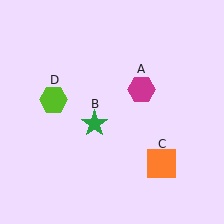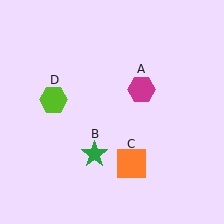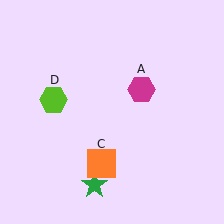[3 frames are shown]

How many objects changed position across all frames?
2 objects changed position: green star (object B), orange square (object C).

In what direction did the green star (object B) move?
The green star (object B) moved down.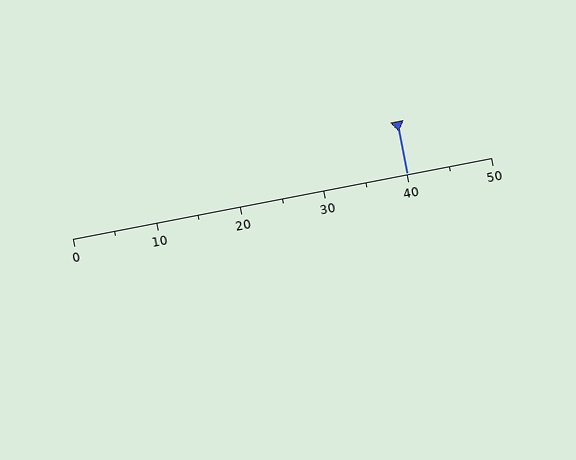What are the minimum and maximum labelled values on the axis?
The axis runs from 0 to 50.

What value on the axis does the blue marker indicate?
The marker indicates approximately 40.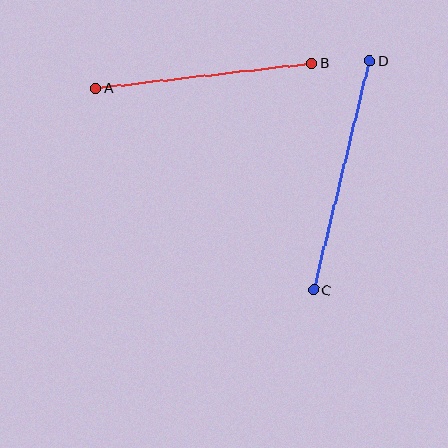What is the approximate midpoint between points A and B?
The midpoint is at approximately (204, 76) pixels.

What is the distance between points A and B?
The distance is approximately 217 pixels.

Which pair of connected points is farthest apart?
Points C and D are farthest apart.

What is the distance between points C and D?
The distance is approximately 236 pixels.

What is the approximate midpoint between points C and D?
The midpoint is at approximately (342, 175) pixels.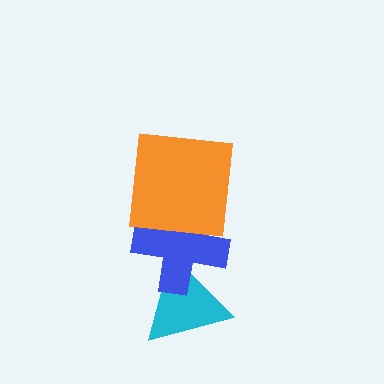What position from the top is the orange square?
The orange square is 1st from the top.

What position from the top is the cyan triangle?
The cyan triangle is 3rd from the top.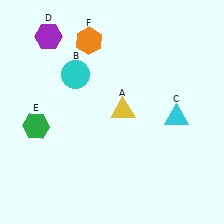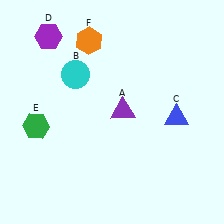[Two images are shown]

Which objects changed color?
A changed from yellow to purple. C changed from cyan to blue.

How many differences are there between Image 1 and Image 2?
There are 2 differences between the two images.